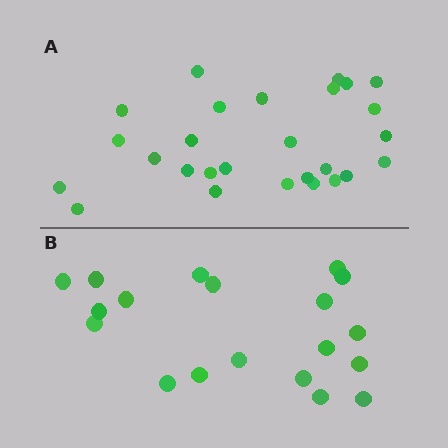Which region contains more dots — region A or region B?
Region A (the top region) has more dots.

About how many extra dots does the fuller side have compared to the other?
Region A has roughly 8 or so more dots than region B.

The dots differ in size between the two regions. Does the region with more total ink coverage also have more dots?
No. Region B has more total ink coverage because its dots are larger, but region A actually contains more individual dots. Total area can be misleading — the number of items is what matters here.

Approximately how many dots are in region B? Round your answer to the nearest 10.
About 20 dots. (The exact count is 19, which rounds to 20.)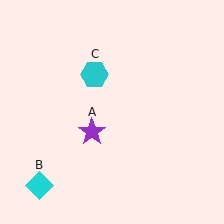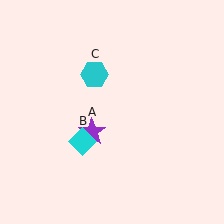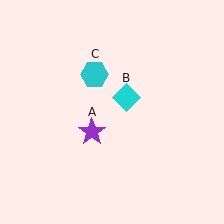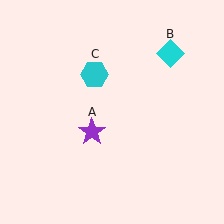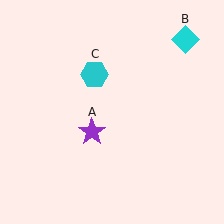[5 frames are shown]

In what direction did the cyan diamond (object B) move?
The cyan diamond (object B) moved up and to the right.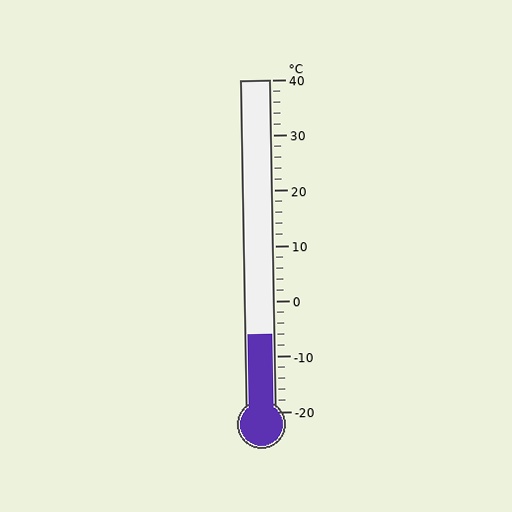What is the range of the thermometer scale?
The thermometer scale ranges from -20°C to 40°C.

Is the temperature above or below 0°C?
The temperature is below 0°C.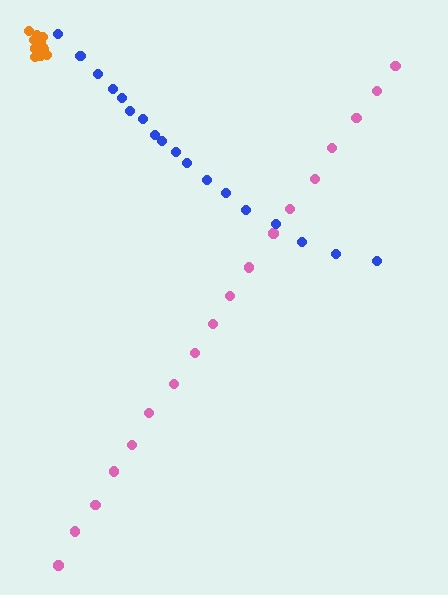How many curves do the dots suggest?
There are 3 distinct paths.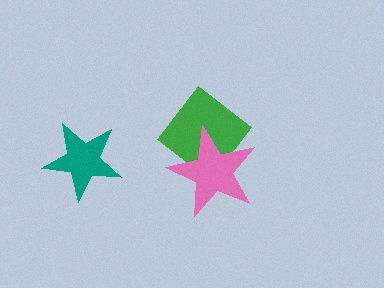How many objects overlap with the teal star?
0 objects overlap with the teal star.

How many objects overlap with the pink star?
1 object overlaps with the pink star.